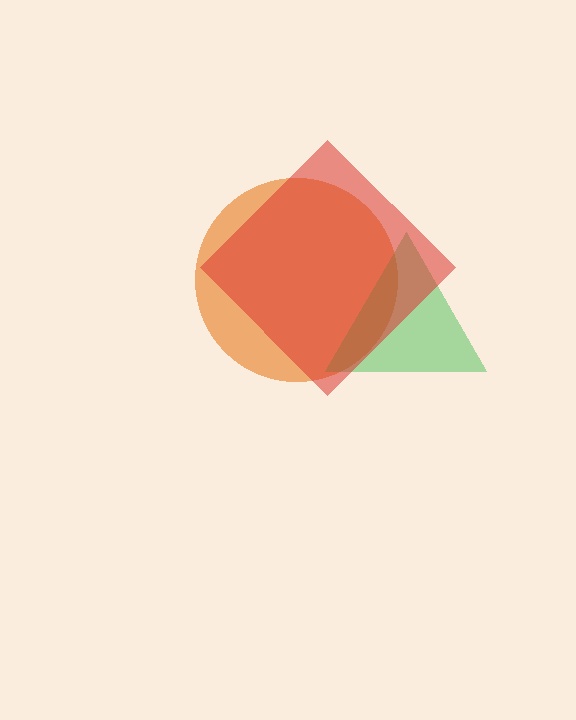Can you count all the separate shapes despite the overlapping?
Yes, there are 3 separate shapes.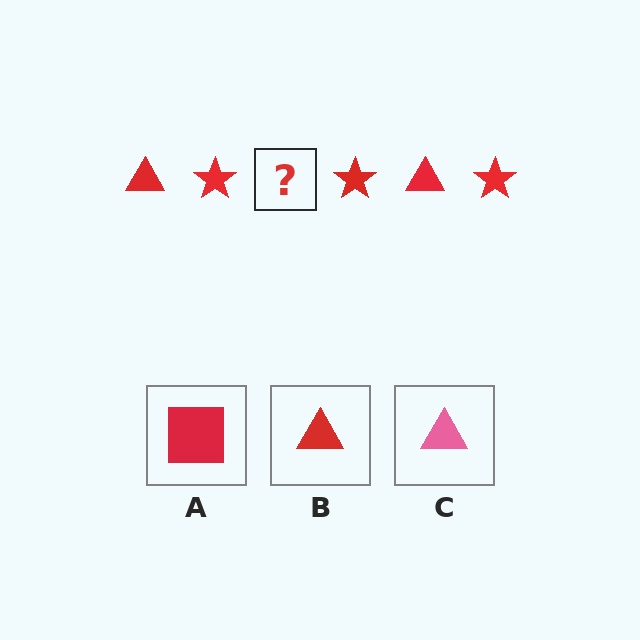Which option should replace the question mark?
Option B.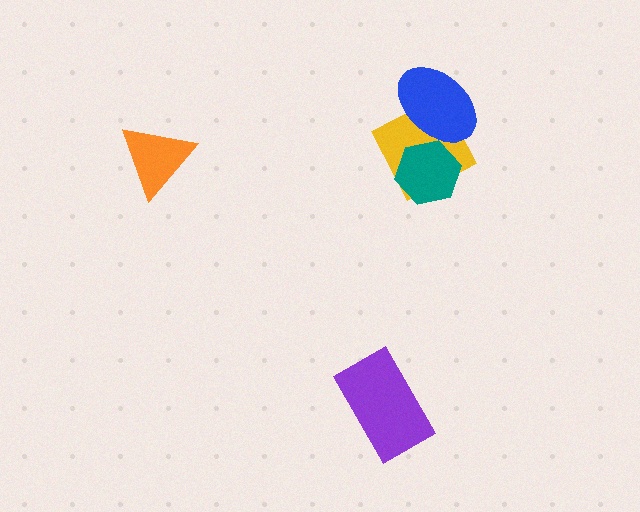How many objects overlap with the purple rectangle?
0 objects overlap with the purple rectangle.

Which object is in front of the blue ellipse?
The teal hexagon is in front of the blue ellipse.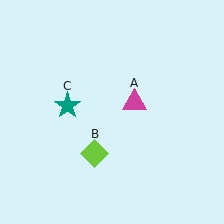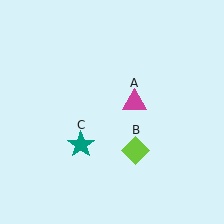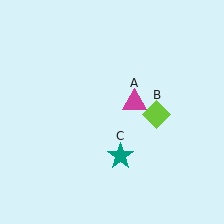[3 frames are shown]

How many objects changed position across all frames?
2 objects changed position: lime diamond (object B), teal star (object C).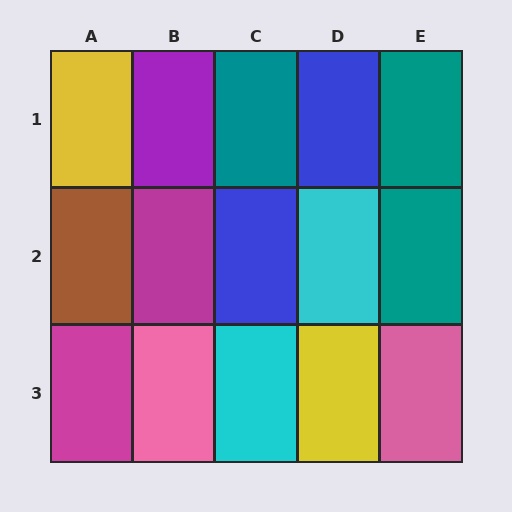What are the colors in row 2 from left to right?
Brown, magenta, blue, cyan, teal.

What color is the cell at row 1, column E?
Teal.